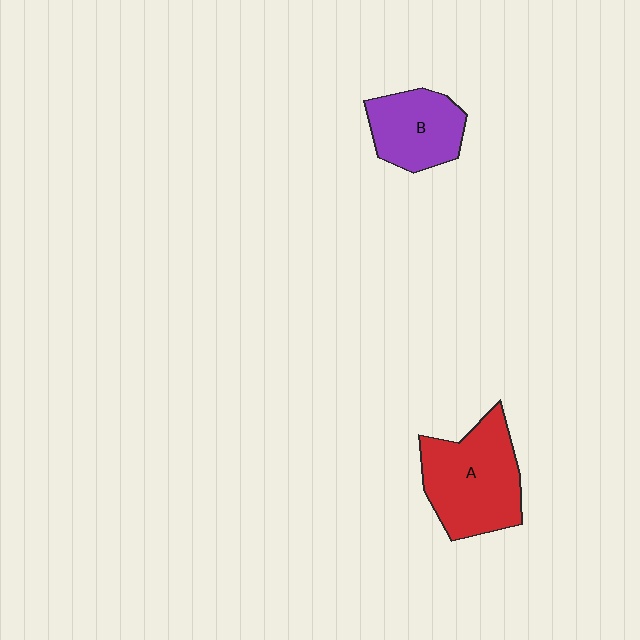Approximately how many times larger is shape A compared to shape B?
Approximately 1.5 times.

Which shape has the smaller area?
Shape B (purple).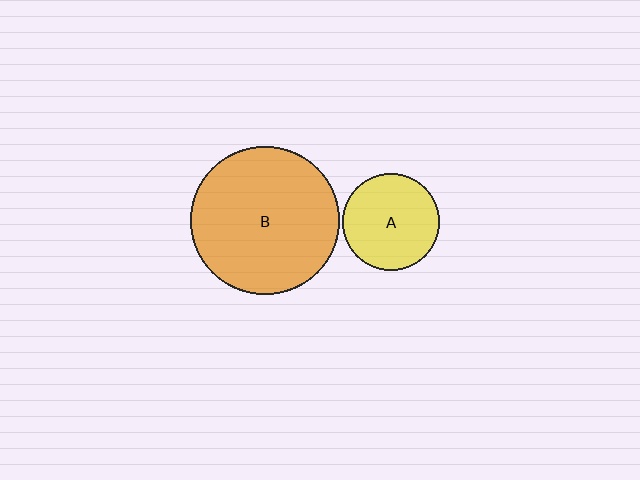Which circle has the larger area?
Circle B (orange).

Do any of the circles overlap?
No, none of the circles overlap.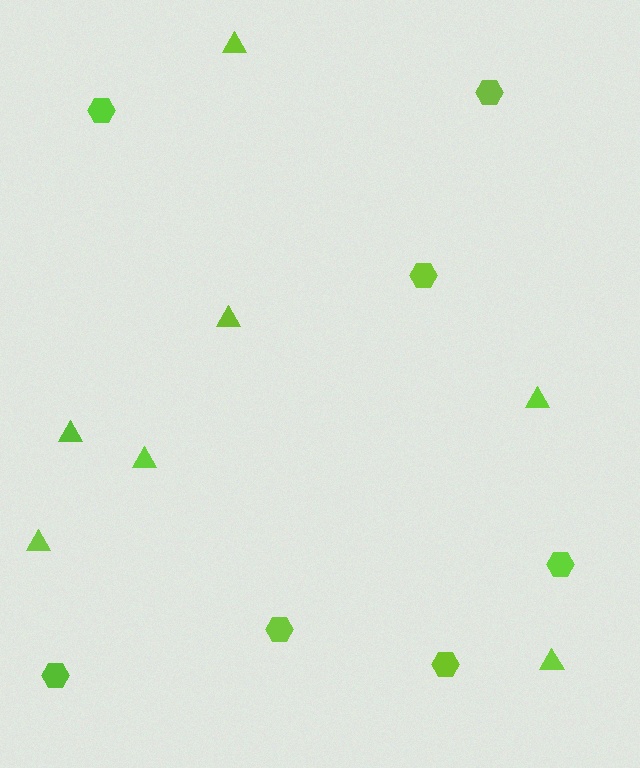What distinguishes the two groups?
There are 2 groups: one group of hexagons (7) and one group of triangles (7).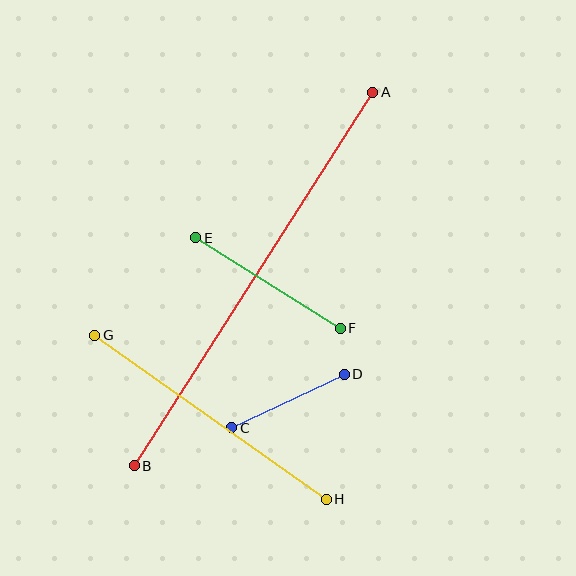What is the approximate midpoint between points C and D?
The midpoint is at approximately (288, 401) pixels.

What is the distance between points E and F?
The distance is approximately 170 pixels.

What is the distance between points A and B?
The distance is approximately 443 pixels.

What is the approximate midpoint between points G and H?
The midpoint is at approximately (210, 417) pixels.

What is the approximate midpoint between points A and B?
The midpoint is at approximately (253, 279) pixels.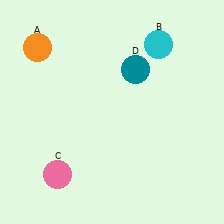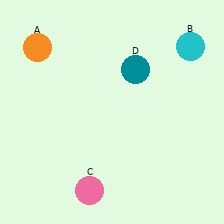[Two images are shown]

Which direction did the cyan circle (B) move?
The cyan circle (B) moved right.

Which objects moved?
The objects that moved are: the cyan circle (B), the pink circle (C).